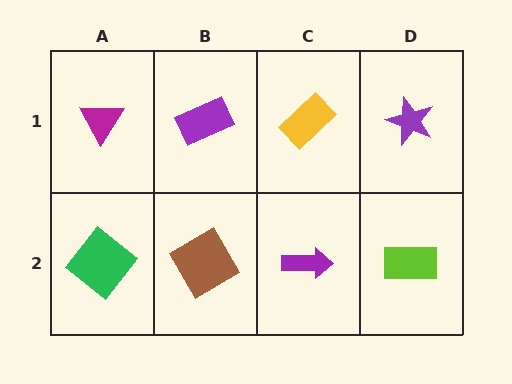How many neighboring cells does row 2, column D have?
2.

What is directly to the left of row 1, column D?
A yellow rectangle.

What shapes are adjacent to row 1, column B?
A brown square (row 2, column B), a magenta triangle (row 1, column A), a yellow rectangle (row 1, column C).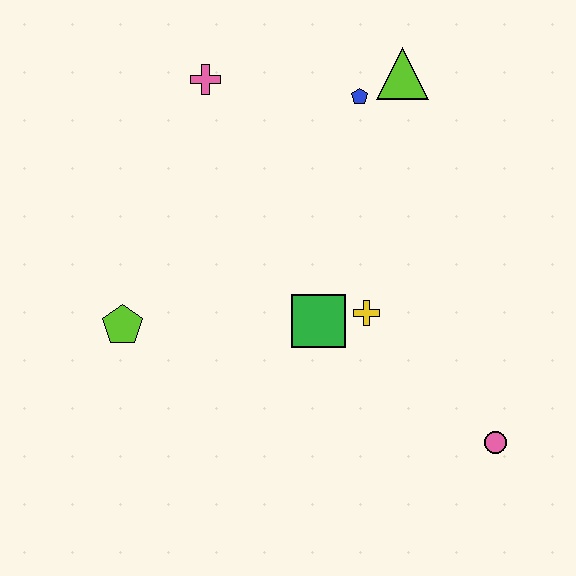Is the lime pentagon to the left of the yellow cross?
Yes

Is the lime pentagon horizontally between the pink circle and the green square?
No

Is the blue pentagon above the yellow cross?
Yes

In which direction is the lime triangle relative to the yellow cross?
The lime triangle is above the yellow cross.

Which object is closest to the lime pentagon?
The green square is closest to the lime pentagon.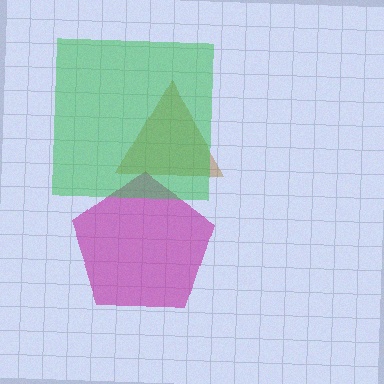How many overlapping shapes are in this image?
There are 3 overlapping shapes in the image.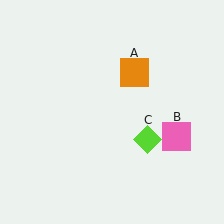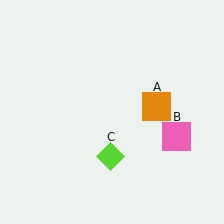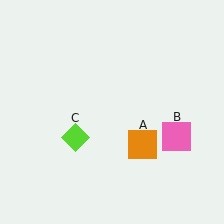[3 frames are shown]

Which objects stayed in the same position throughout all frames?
Pink square (object B) remained stationary.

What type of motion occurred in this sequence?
The orange square (object A), lime diamond (object C) rotated clockwise around the center of the scene.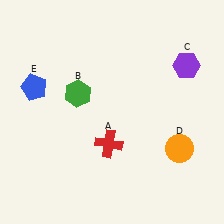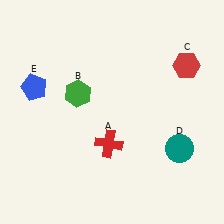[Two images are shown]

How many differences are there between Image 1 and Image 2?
There are 2 differences between the two images.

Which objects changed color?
C changed from purple to red. D changed from orange to teal.